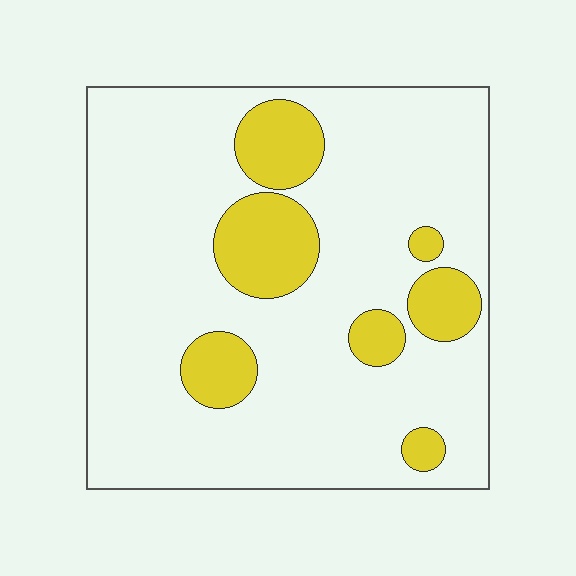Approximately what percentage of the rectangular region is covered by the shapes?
Approximately 20%.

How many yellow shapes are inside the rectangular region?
7.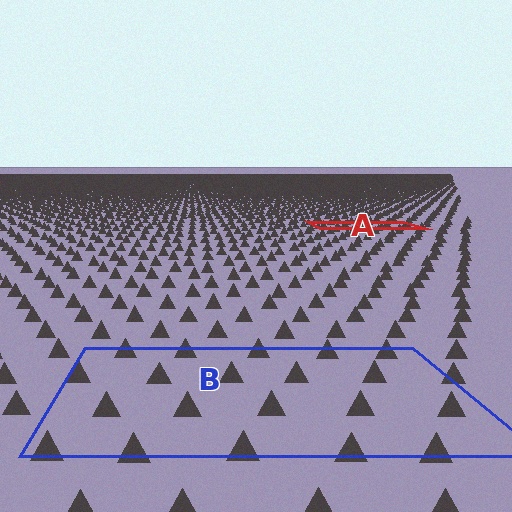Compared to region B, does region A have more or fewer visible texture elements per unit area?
Region A has more texture elements per unit area — they are packed more densely because it is farther away.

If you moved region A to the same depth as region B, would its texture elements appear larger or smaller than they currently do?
They would appear larger. At a closer depth, the same texture elements are projected at a bigger on-screen size.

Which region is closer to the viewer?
Region B is closer. The texture elements there are larger and more spread out.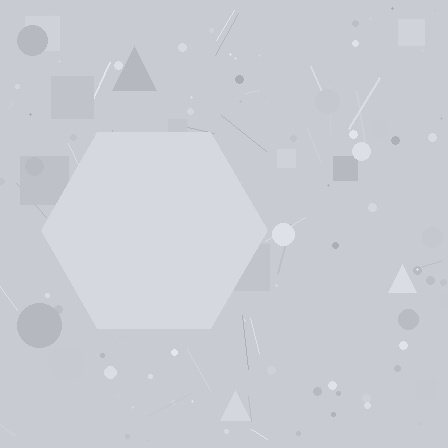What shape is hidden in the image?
A hexagon is hidden in the image.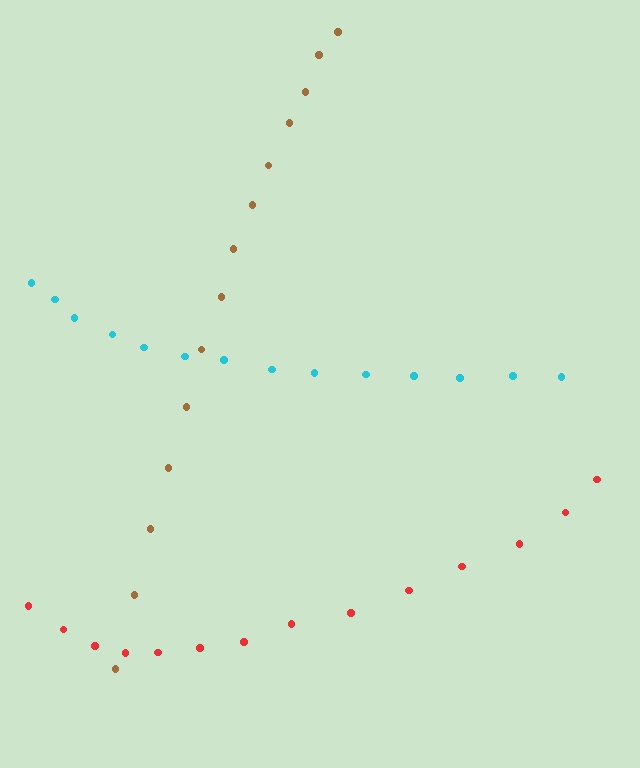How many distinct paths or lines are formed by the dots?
There are 3 distinct paths.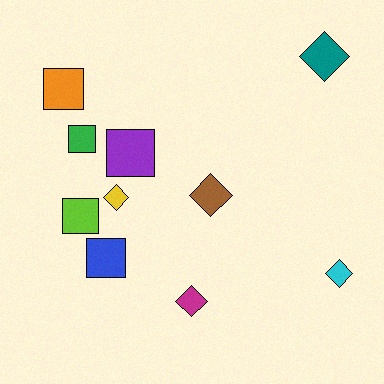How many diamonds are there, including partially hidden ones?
There are 5 diamonds.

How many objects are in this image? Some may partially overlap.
There are 10 objects.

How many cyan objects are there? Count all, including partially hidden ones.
There is 1 cyan object.